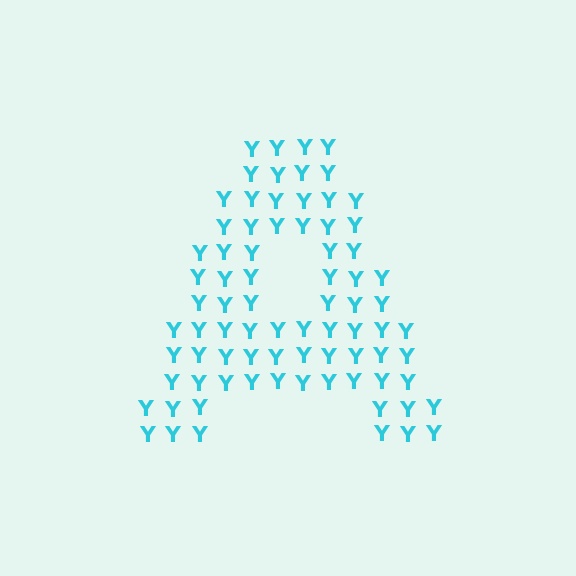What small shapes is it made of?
It is made of small letter Y's.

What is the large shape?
The large shape is the letter A.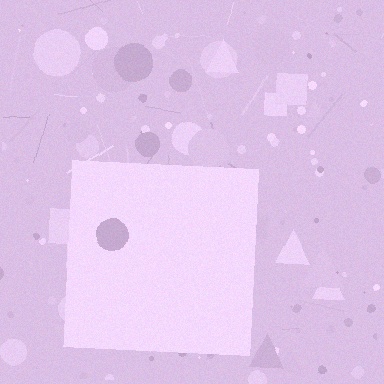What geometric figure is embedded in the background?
A square is embedded in the background.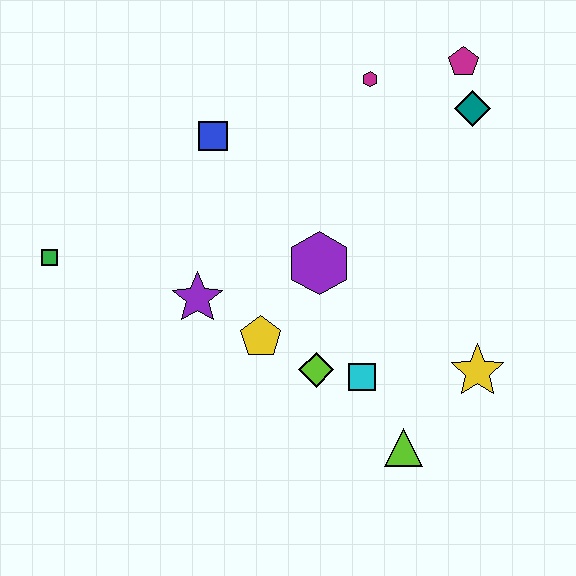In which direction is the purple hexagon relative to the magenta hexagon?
The purple hexagon is below the magenta hexagon.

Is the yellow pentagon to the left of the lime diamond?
Yes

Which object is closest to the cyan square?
The lime diamond is closest to the cyan square.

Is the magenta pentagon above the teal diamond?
Yes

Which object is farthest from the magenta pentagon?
The green square is farthest from the magenta pentagon.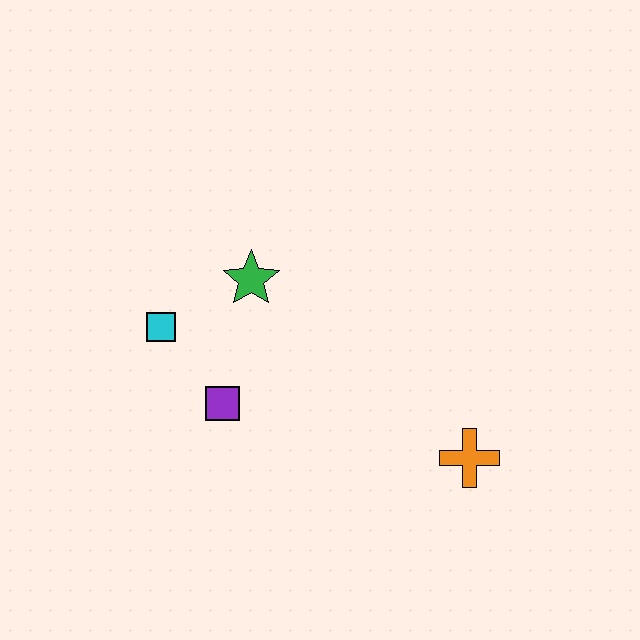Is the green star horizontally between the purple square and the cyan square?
No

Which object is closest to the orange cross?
The purple square is closest to the orange cross.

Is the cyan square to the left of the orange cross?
Yes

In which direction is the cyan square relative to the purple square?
The cyan square is above the purple square.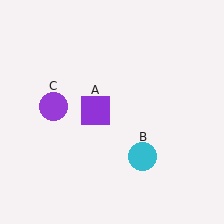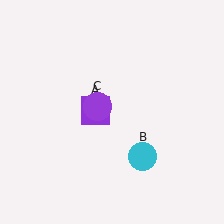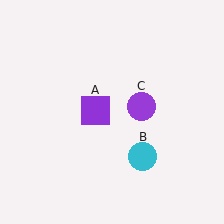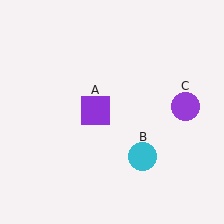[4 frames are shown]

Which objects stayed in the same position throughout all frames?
Purple square (object A) and cyan circle (object B) remained stationary.